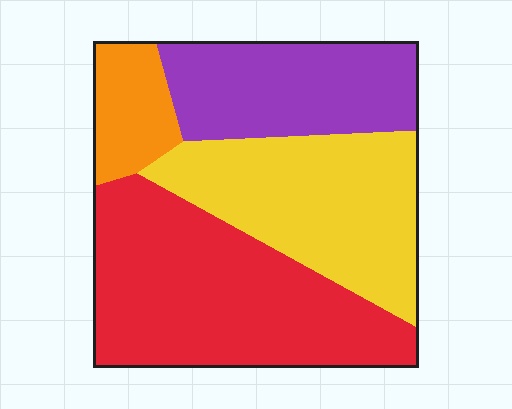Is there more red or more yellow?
Red.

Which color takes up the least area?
Orange, at roughly 10%.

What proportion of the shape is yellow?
Yellow takes up between a sixth and a third of the shape.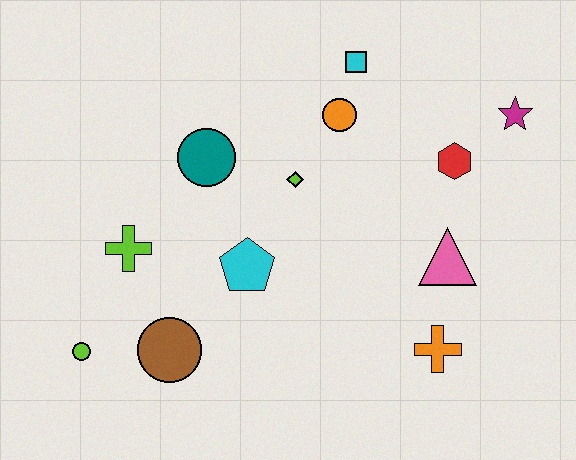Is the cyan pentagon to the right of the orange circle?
No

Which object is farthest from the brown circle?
The magenta star is farthest from the brown circle.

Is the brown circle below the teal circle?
Yes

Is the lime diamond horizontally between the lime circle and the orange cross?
Yes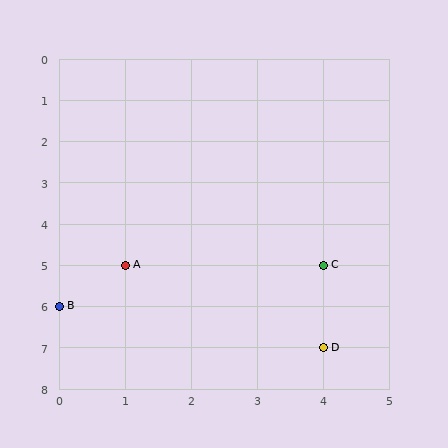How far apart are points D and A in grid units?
Points D and A are 3 columns and 2 rows apart (about 3.6 grid units diagonally).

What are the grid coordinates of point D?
Point D is at grid coordinates (4, 7).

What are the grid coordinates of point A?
Point A is at grid coordinates (1, 5).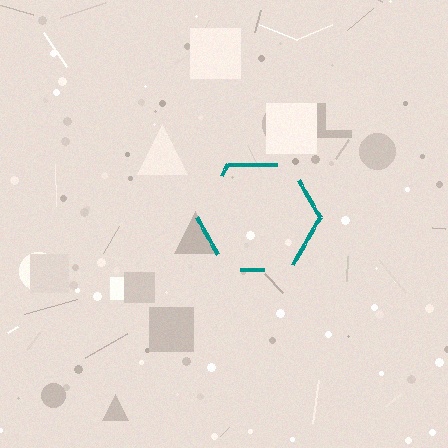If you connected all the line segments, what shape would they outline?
They would outline a hexagon.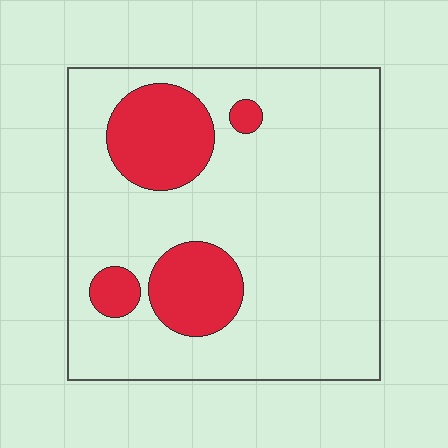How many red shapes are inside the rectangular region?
4.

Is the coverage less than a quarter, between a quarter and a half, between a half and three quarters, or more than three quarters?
Less than a quarter.